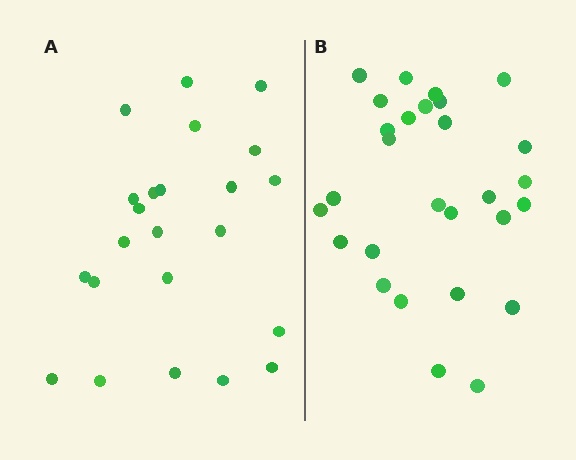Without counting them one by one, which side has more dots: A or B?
Region B (the right region) has more dots.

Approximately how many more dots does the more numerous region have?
Region B has about 5 more dots than region A.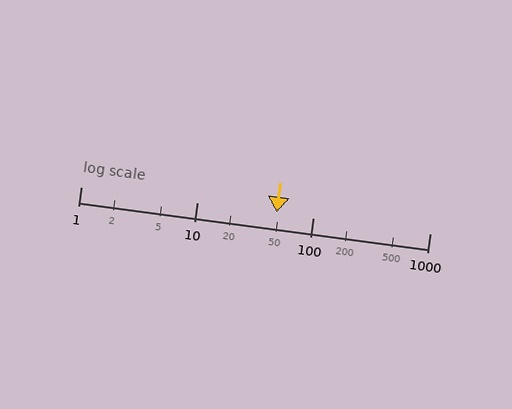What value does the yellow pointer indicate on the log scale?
The pointer indicates approximately 48.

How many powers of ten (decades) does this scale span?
The scale spans 3 decades, from 1 to 1000.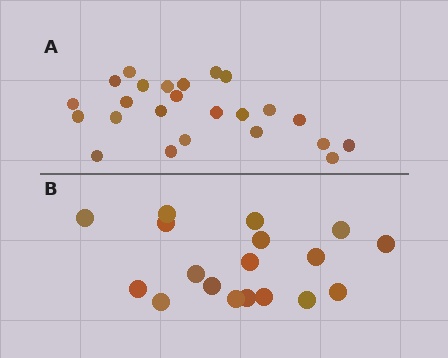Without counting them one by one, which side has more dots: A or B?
Region A (the top region) has more dots.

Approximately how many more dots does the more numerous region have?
Region A has about 6 more dots than region B.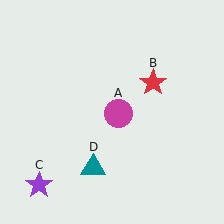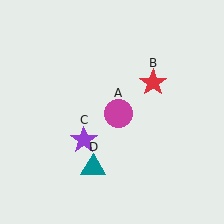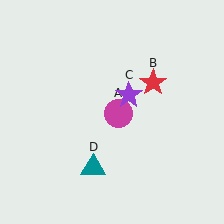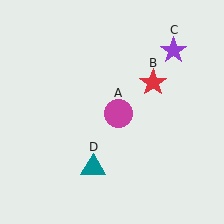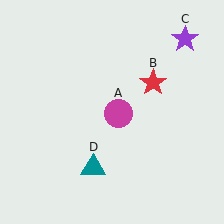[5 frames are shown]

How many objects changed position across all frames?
1 object changed position: purple star (object C).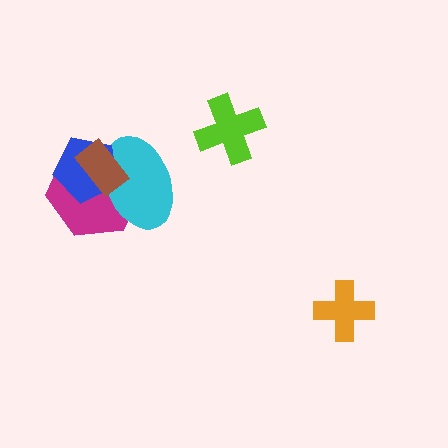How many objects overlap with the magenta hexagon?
3 objects overlap with the magenta hexagon.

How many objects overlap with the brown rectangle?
3 objects overlap with the brown rectangle.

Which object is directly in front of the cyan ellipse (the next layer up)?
The blue pentagon is directly in front of the cyan ellipse.